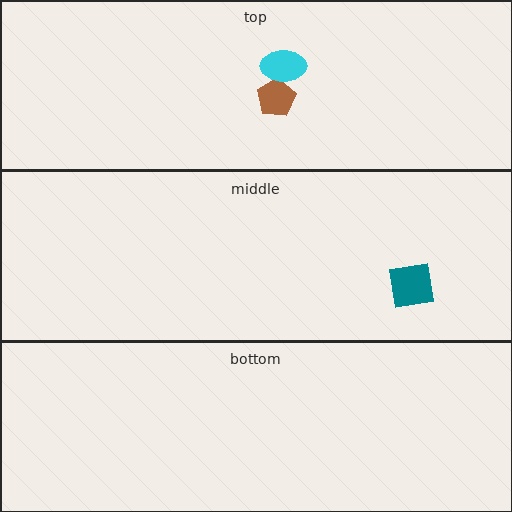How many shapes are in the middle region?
1.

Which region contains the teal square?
The middle region.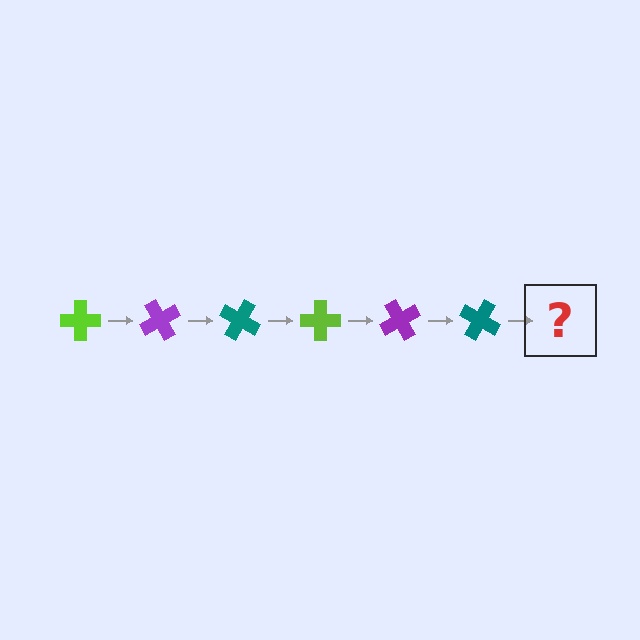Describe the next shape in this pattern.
It should be a lime cross, rotated 360 degrees from the start.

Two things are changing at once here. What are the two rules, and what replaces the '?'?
The two rules are that it rotates 60 degrees each step and the color cycles through lime, purple, and teal. The '?' should be a lime cross, rotated 360 degrees from the start.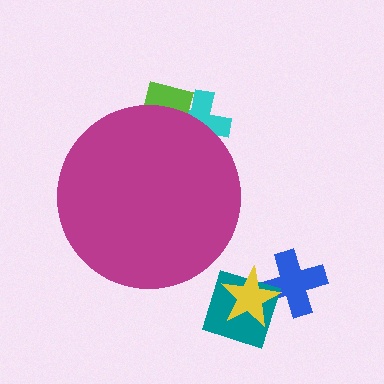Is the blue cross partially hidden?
No, the blue cross is fully visible.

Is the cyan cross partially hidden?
Yes, the cyan cross is partially hidden behind the magenta circle.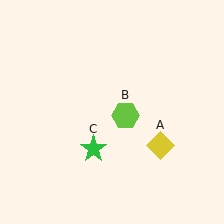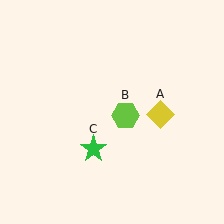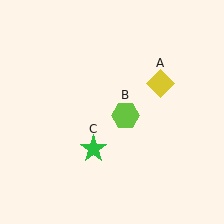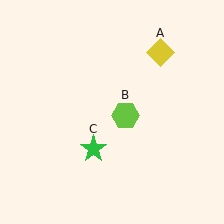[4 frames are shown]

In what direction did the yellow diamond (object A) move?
The yellow diamond (object A) moved up.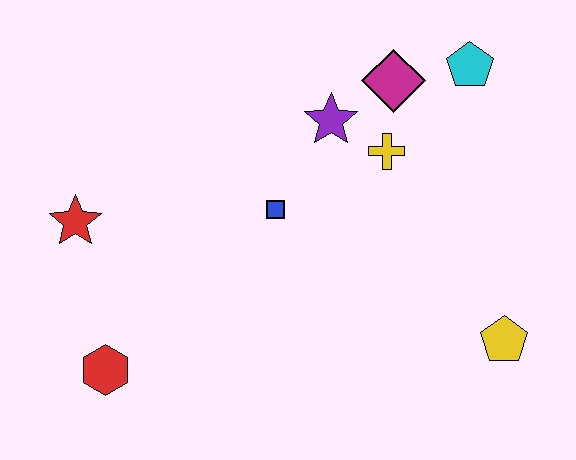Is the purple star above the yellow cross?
Yes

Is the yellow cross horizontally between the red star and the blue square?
No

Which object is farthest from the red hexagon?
The cyan pentagon is farthest from the red hexagon.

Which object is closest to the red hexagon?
The red star is closest to the red hexagon.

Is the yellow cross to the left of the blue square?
No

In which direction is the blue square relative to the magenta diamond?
The blue square is below the magenta diamond.